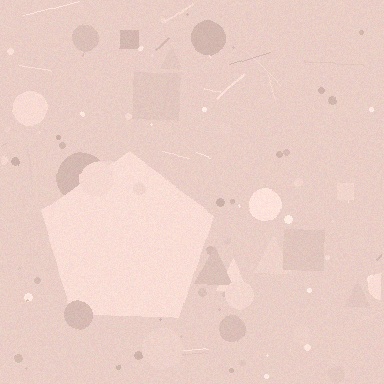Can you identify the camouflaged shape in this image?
The camouflaged shape is a pentagon.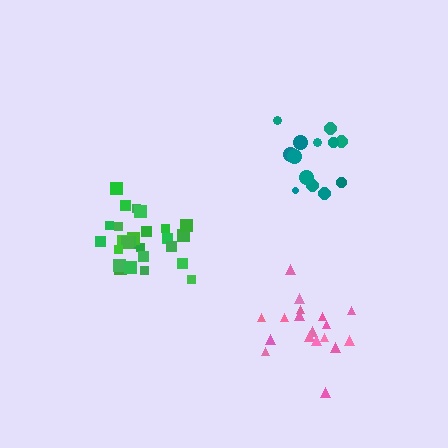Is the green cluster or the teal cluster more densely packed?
Green.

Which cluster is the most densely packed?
Green.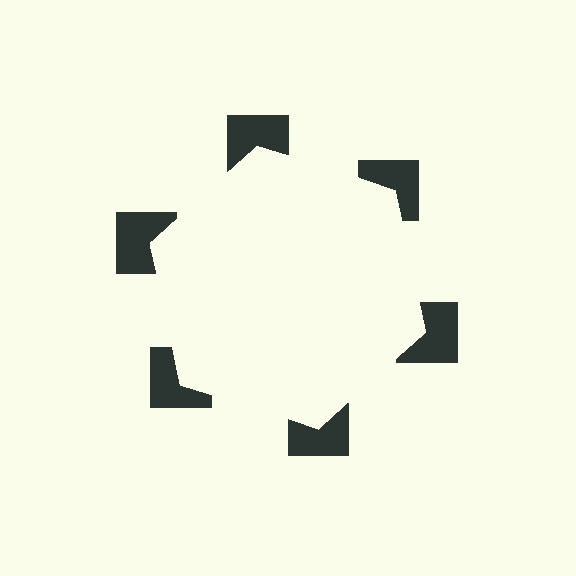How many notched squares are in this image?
There are 6 — one at each vertex of the illusory hexagon.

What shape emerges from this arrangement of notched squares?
An illusory hexagon — its edges are inferred from the aligned wedge cuts in the notched squares, not physically drawn.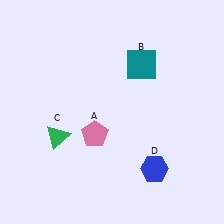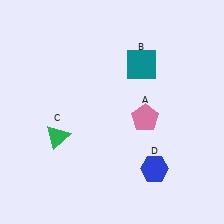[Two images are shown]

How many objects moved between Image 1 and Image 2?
1 object moved between the two images.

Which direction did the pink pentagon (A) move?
The pink pentagon (A) moved right.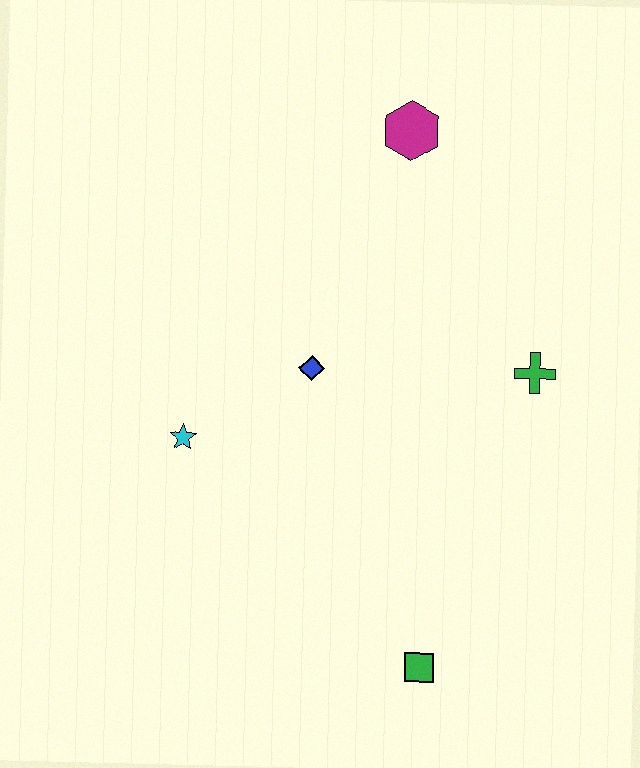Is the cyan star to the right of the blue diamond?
No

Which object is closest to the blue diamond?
The cyan star is closest to the blue diamond.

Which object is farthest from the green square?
The magenta hexagon is farthest from the green square.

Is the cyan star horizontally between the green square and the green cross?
No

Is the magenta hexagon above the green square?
Yes